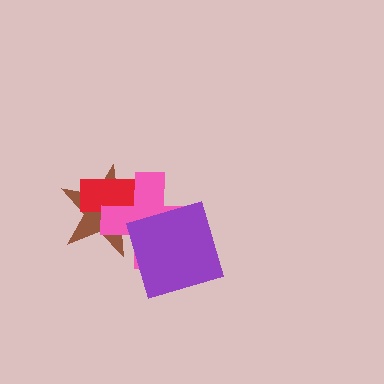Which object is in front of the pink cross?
The purple square is in front of the pink cross.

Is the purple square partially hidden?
No, no other shape covers it.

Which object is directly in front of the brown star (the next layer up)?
The red rectangle is directly in front of the brown star.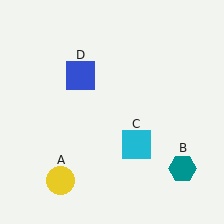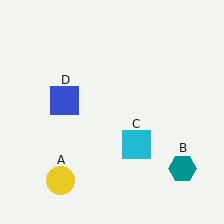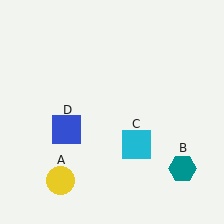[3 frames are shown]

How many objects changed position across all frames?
1 object changed position: blue square (object D).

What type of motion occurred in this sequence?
The blue square (object D) rotated counterclockwise around the center of the scene.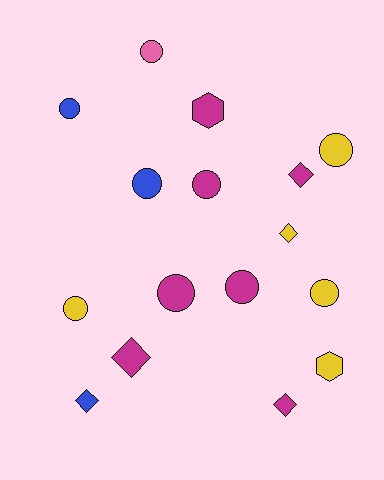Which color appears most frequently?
Magenta, with 7 objects.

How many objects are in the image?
There are 16 objects.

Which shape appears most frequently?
Circle, with 9 objects.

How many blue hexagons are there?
There are no blue hexagons.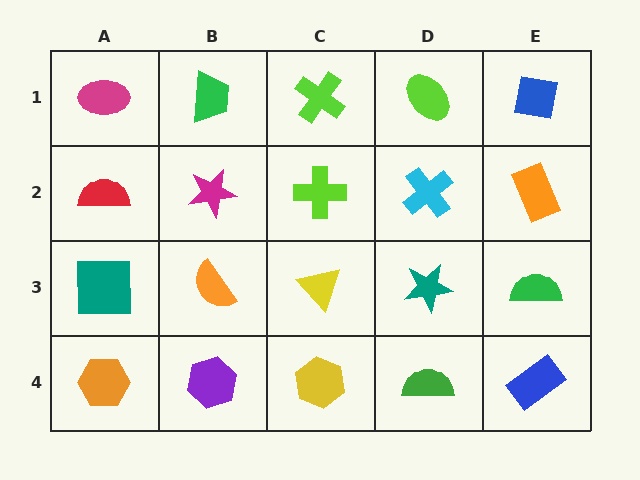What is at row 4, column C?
A yellow hexagon.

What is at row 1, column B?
A green trapezoid.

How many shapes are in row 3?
5 shapes.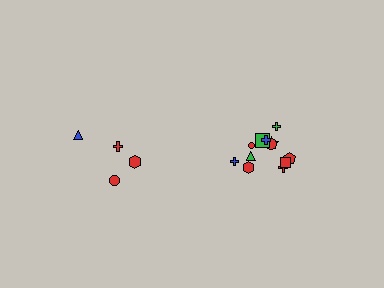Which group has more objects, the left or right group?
The right group.